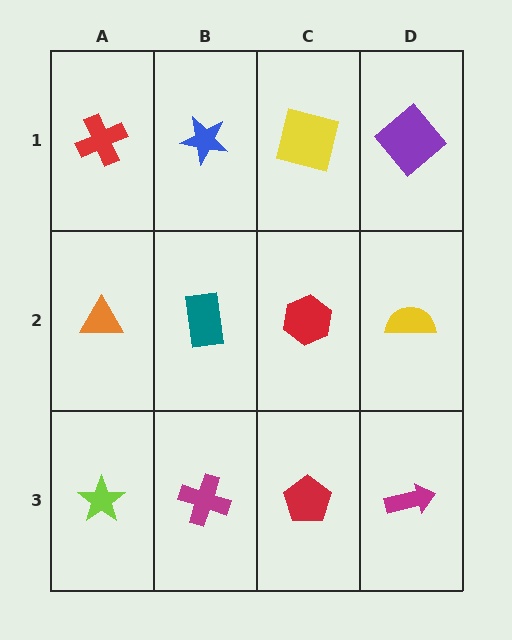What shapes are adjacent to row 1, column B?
A teal rectangle (row 2, column B), a red cross (row 1, column A), a yellow square (row 1, column C).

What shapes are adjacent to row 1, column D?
A yellow semicircle (row 2, column D), a yellow square (row 1, column C).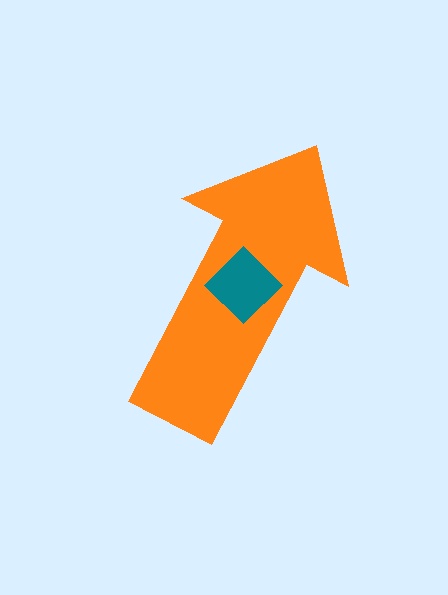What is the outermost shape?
The orange arrow.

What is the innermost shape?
The teal diamond.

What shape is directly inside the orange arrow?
The teal diamond.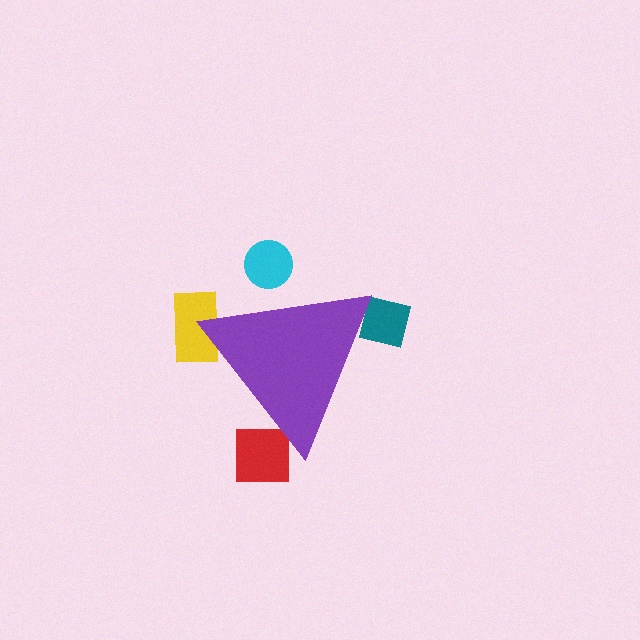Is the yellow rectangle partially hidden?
Yes, the yellow rectangle is partially hidden behind the purple triangle.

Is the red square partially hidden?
Yes, the red square is partially hidden behind the purple triangle.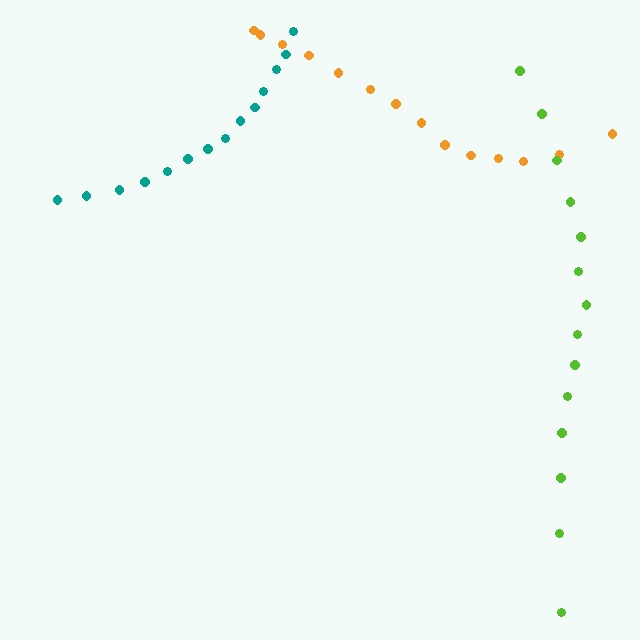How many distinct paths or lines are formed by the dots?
There are 3 distinct paths.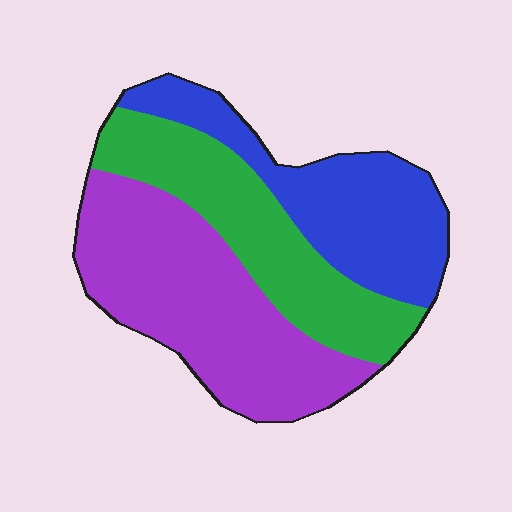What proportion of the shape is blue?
Blue covers roughly 30% of the shape.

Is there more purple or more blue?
Purple.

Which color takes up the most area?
Purple, at roughly 40%.